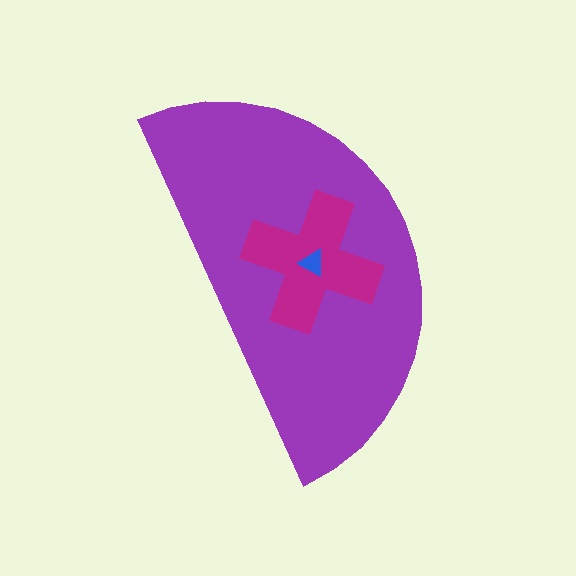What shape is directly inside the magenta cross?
The blue triangle.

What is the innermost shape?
The blue triangle.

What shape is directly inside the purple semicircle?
The magenta cross.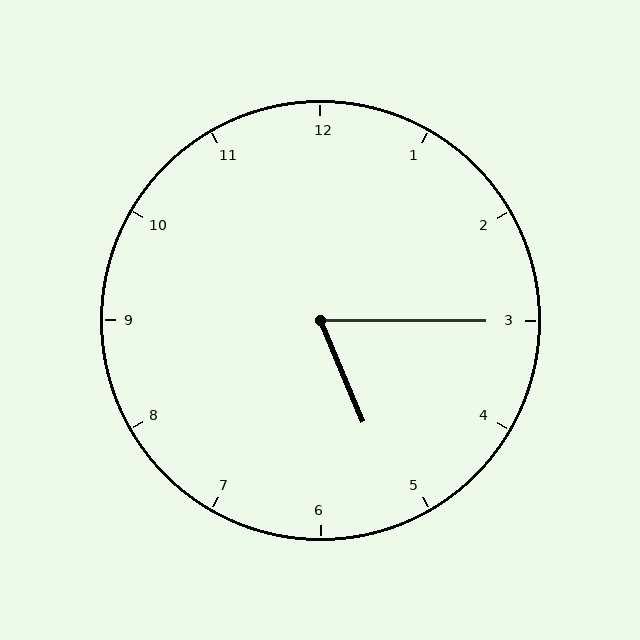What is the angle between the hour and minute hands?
Approximately 68 degrees.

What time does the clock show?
5:15.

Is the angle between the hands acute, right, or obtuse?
It is acute.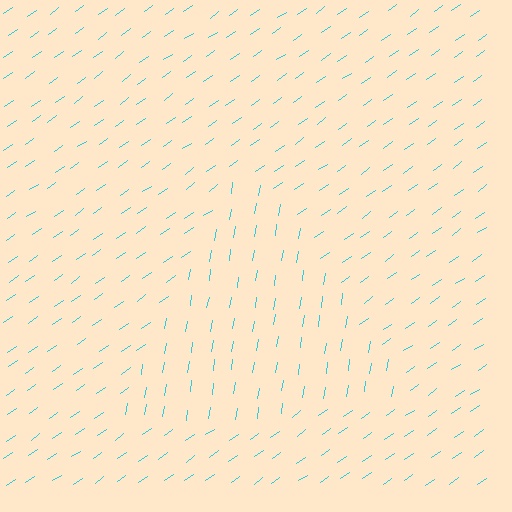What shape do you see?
I see a triangle.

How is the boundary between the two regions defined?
The boundary is defined purely by a change in line orientation (approximately 45 degrees difference). All lines are the same color and thickness.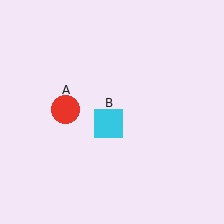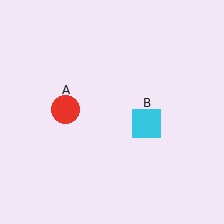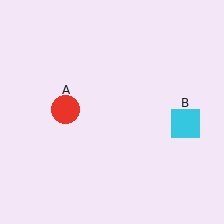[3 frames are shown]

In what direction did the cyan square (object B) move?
The cyan square (object B) moved right.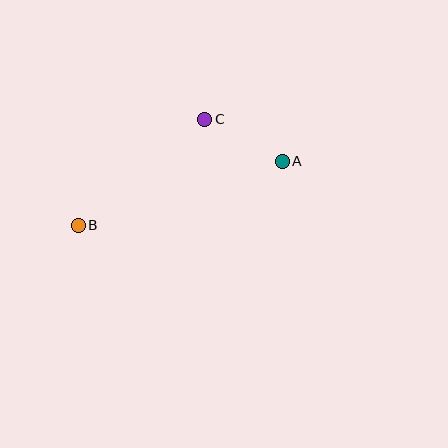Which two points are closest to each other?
Points A and C are closest to each other.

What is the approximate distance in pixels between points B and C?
The distance between B and C is approximately 165 pixels.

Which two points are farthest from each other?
Points A and B are farthest from each other.